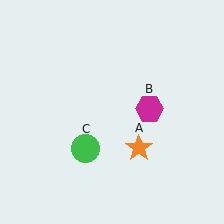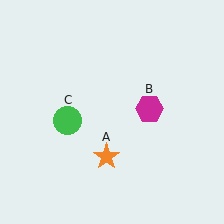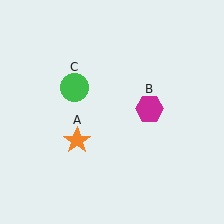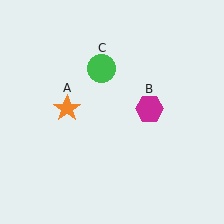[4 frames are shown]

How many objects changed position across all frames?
2 objects changed position: orange star (object A), green circle (object C).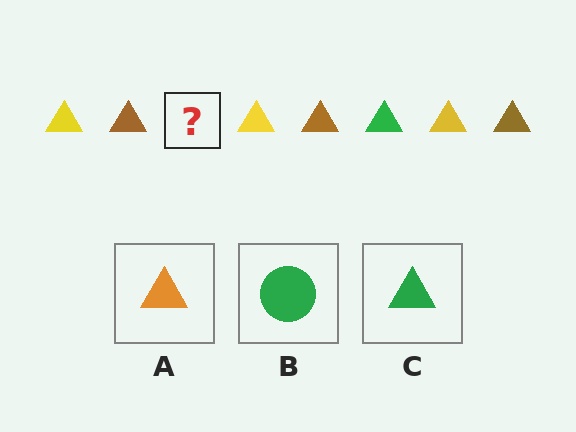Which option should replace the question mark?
Option C.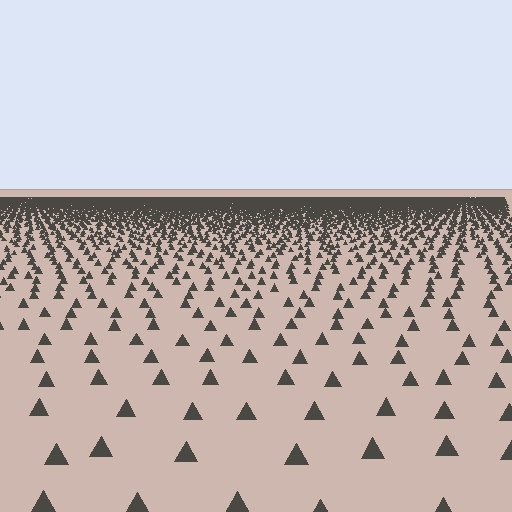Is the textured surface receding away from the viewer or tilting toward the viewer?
The surface is receding away from the viewer. Texture elements get smaller and denser toward the top.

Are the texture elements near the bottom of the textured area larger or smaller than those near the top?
Larger. Near the bottom, elements are closer to the viewer and appear at a bigger on-screen size.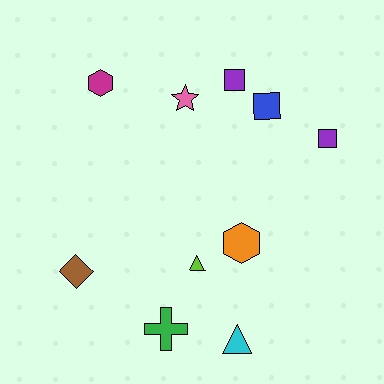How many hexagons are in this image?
There are 2 hexagons.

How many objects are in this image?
There are 10 objects.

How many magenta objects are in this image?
There is 1 magenta object.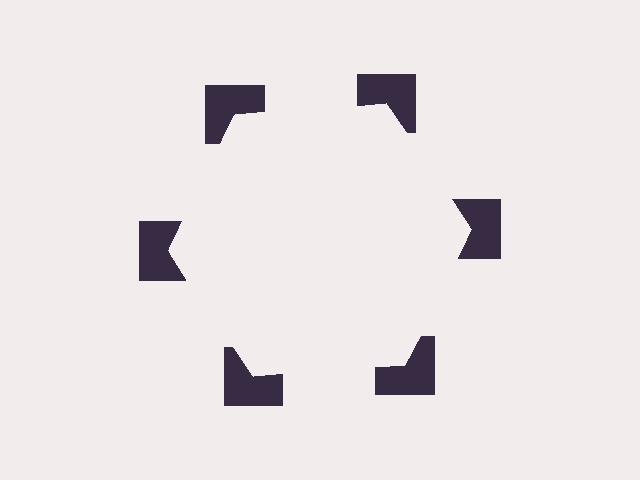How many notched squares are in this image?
There are 6 — one at each vertex of the illusory hexagon.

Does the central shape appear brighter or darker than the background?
It typically appears slightly brighter than the background, even though no actual brightness change is drawn.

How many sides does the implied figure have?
6 sides.